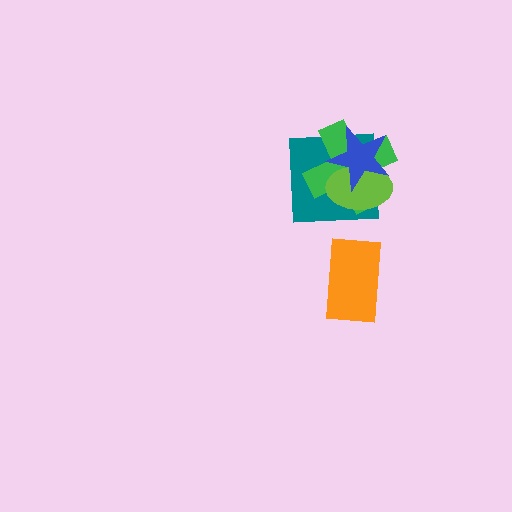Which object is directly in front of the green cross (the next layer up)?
The lime ellipse is directly in front of the green cross.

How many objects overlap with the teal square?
3 objects overlap with the teal square.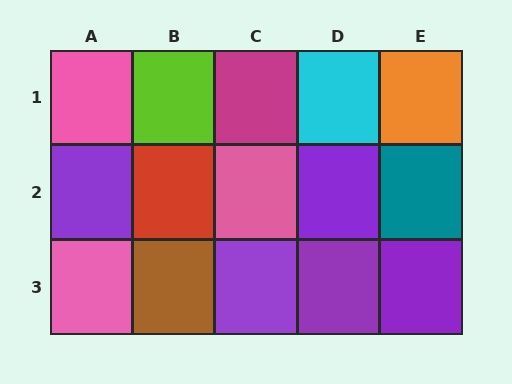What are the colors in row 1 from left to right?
Pink, lime, magenta, cyan, orange.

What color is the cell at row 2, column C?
Pink.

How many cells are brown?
1 cell is brown.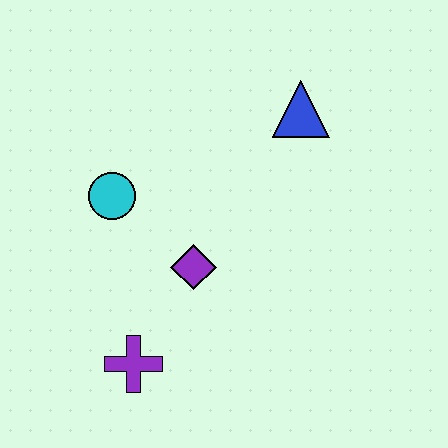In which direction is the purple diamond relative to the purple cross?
The purple diamond is above the purple cross.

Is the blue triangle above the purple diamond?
Yes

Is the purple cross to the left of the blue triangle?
Yes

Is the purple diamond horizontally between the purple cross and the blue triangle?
Yes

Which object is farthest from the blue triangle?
The purple cross is farthest from the blue triangle.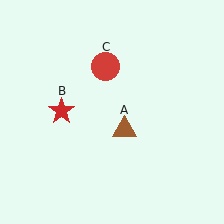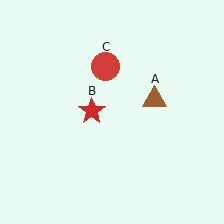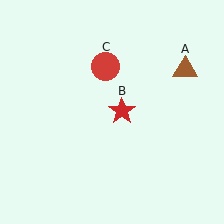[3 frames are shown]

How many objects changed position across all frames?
2 objects changed position: brown triangle (object A), red star (object B).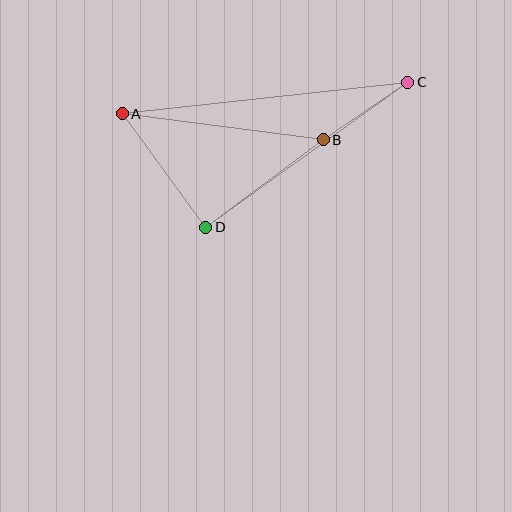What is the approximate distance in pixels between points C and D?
The distance between C and D is approximately 249 pixels.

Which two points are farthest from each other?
Points A and C are farthest from each other.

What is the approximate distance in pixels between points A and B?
The distance between A and B is approximately 203 pixels.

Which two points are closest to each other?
Points B and C are closest to each other.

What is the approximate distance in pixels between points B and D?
The distance between B and D is approximately 146 pixels.